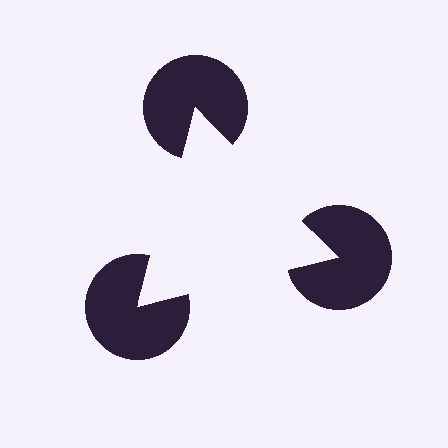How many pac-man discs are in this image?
There are 3 — one at each vertex of the illusory triangle.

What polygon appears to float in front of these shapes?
An illusory triangle — its edges are inferred from the aligned wedge cuts in the pac-man discs, not physically drawn.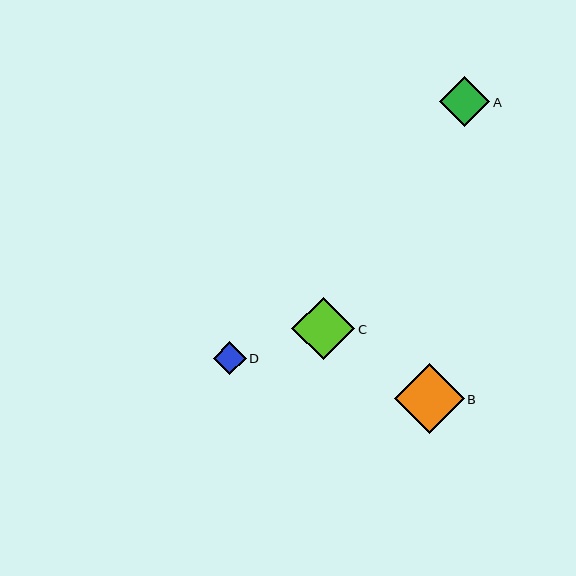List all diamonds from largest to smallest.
From largest to smallest: B, C, A, D.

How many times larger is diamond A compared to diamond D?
Diamond A is approximately 1.5 times the size of diamond D.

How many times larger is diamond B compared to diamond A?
Diamond B is approximately 1.4 times the size of diamond A.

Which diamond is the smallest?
Diamond D is the smallest with a size of approximately 32 pixels.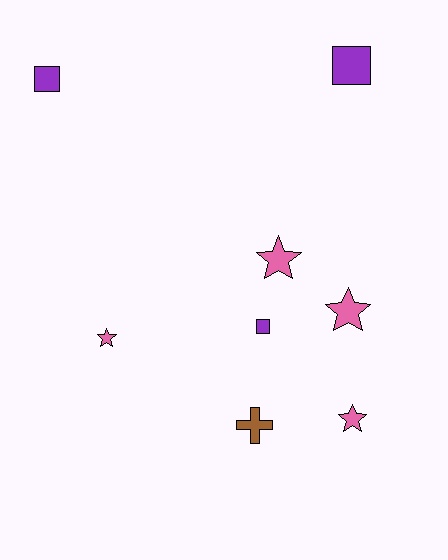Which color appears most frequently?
Pink, with 4 objects.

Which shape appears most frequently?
Star, with 4 objects.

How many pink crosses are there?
There are no pink crosses.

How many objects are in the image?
There are 8 objects.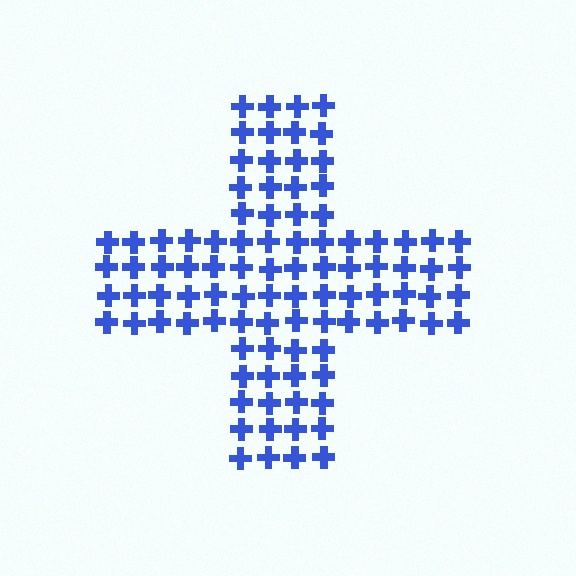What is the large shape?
The large shape is a cross.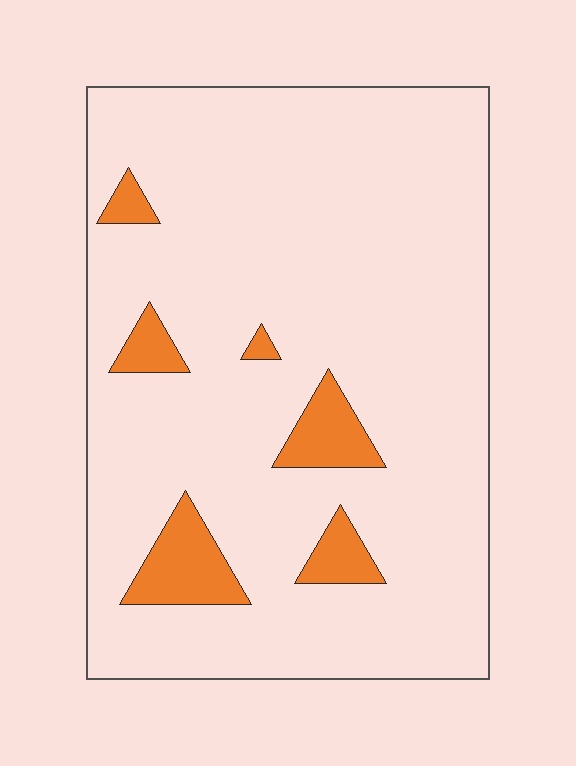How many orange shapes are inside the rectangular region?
6.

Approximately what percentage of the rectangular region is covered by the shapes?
Approximately 10%.